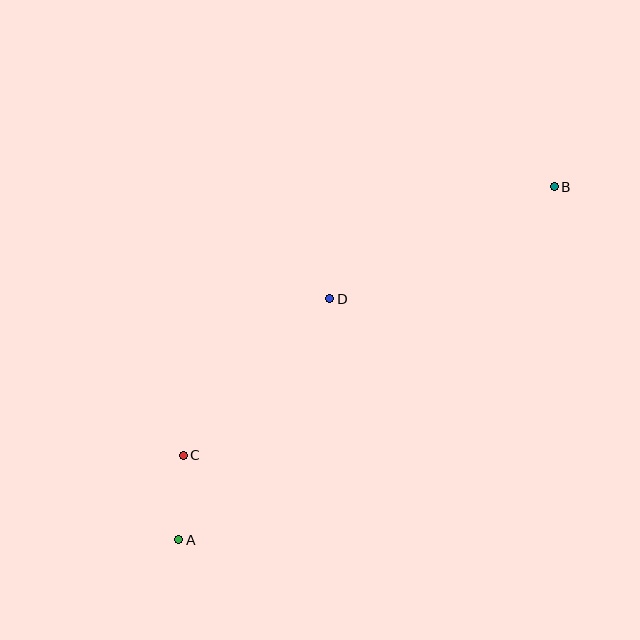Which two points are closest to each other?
Points A and C are closest to each other.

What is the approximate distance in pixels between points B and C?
The distance between B and C is approximately 458 pixels.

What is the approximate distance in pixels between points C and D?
The distance between C and D is approximately 215 pixels.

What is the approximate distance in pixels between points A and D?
The distance between A and D is approximately 284 pixels.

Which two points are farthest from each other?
Points A and B are farthest from each other.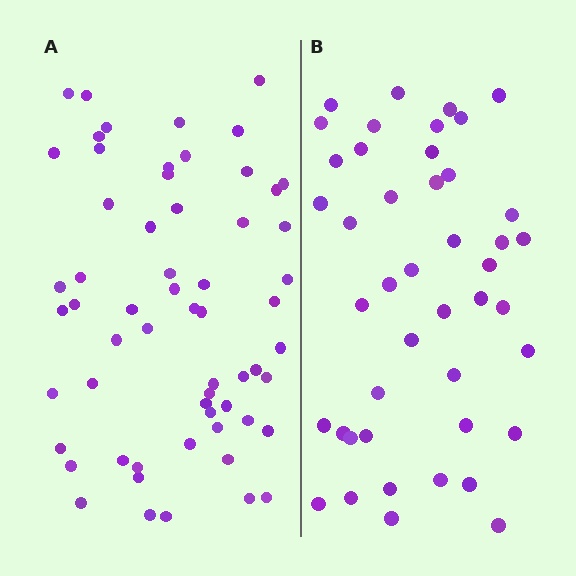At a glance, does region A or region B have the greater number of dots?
Region A (the left region) has more dots.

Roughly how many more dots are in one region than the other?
Region A has approximately 15 more dots than region B.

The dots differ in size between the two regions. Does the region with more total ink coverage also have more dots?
No. Region B has more total ink coverage because its dots are larger, but region A actually contains more individual dots. Total area can be misleading — the number of items is what matters here.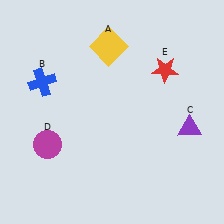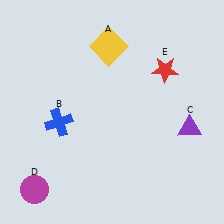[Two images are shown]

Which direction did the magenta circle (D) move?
The magenta circle (D) moved down.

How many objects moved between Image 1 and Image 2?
2 objects moved between the two images.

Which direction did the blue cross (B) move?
The blue cross (B) moved down.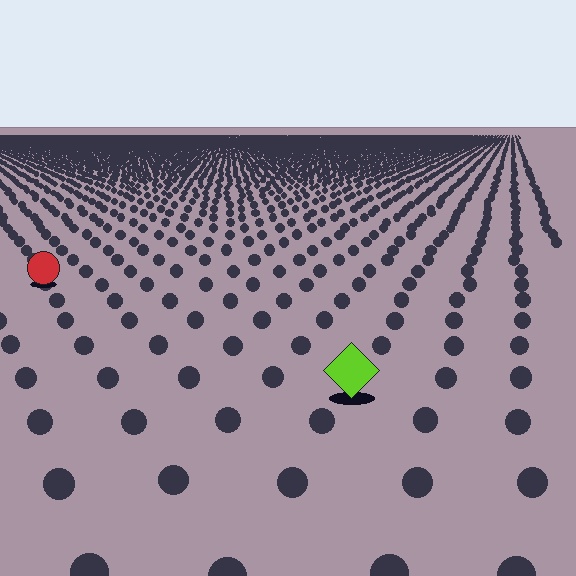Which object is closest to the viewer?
The lime diamond is closest. The texture marks near it are larger and more spread out.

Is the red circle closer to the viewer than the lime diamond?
No. The lime diamond is closer — you can tell from the texture gradient: the ground texture is coarser near it.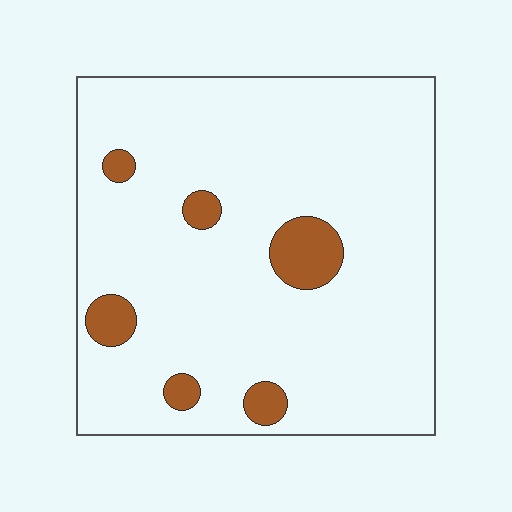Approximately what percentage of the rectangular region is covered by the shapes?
Approximately 10%.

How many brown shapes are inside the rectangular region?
6.